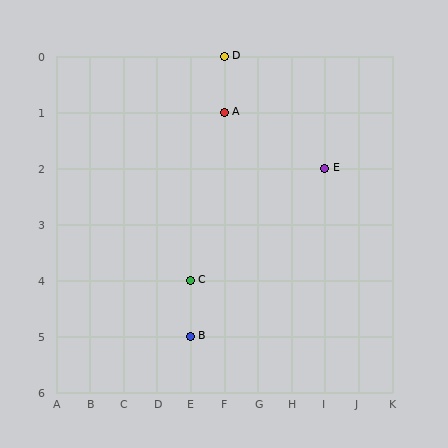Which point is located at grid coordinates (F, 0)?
Point D is at (F, 0).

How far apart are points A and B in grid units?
Points A and B are 1 column and 4 rows apart (about 4.1 grid units diagonally).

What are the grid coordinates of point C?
Point C is at grid coordinates (E, 4).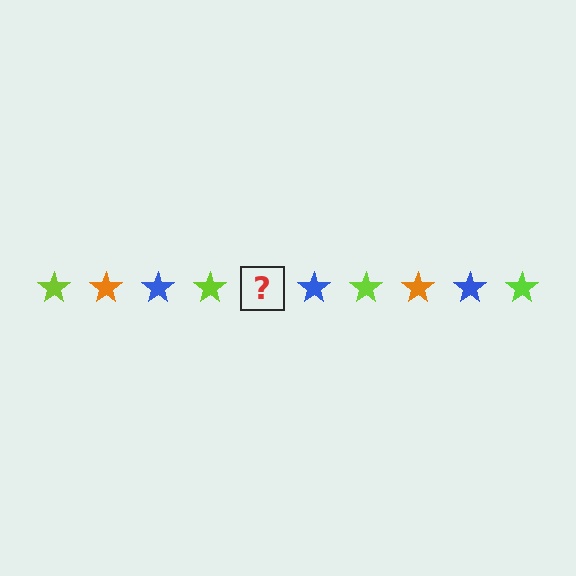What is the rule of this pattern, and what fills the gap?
The rule is that the pattern cycles through lime, orange, blue stars. The gap should be filled with an orange star.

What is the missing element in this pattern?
The missing element is an orange star.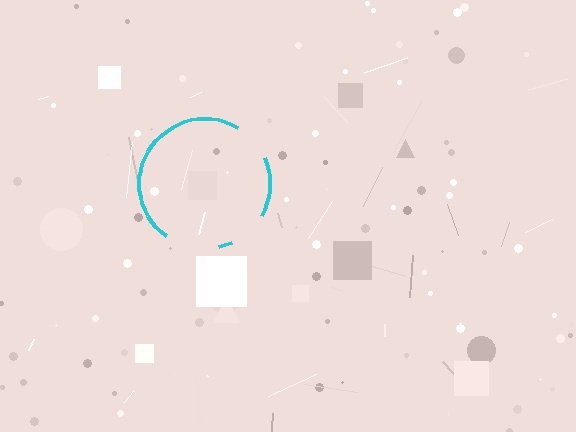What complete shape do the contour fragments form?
The contour fragments form a circle.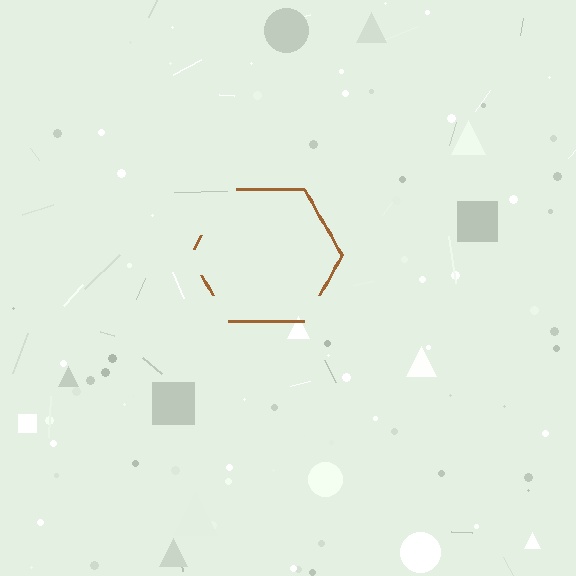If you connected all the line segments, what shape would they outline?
They would outline a hexagon.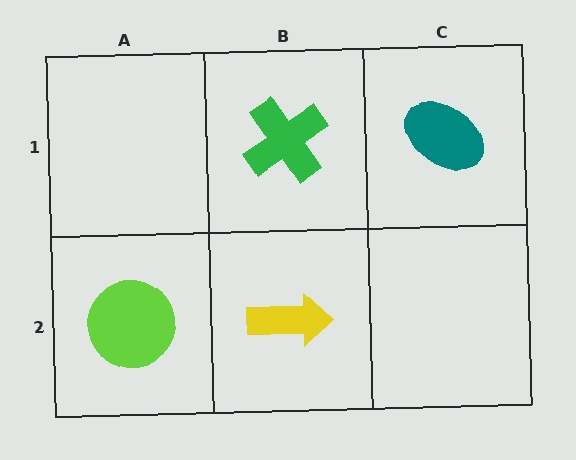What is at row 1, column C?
A teal ellipse.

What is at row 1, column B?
A green cross.